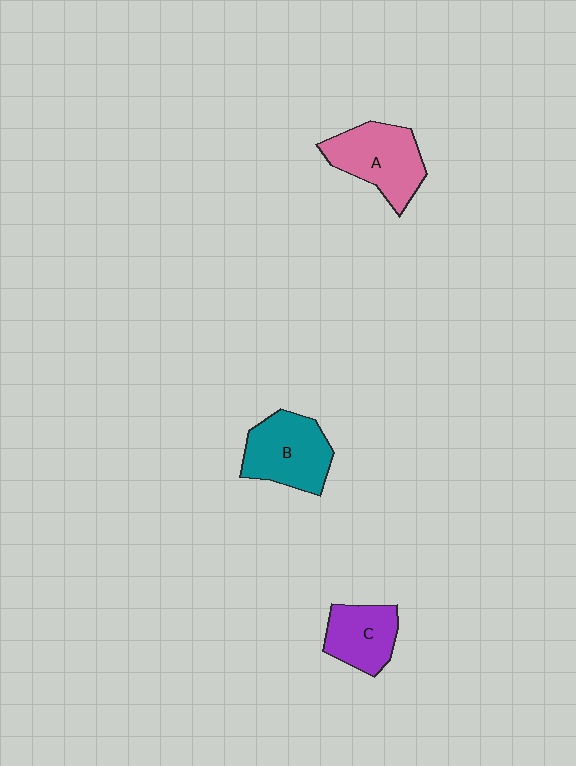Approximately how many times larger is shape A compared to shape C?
Approximately 1.4 times.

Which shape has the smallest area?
Shape C (purple).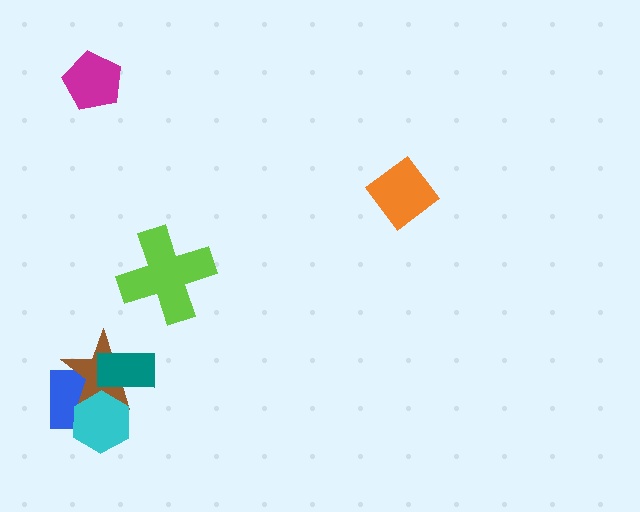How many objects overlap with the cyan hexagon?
2 objects overlap with the cyan hexagon.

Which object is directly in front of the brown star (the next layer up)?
The teal rectangle is directly in front of the brown star.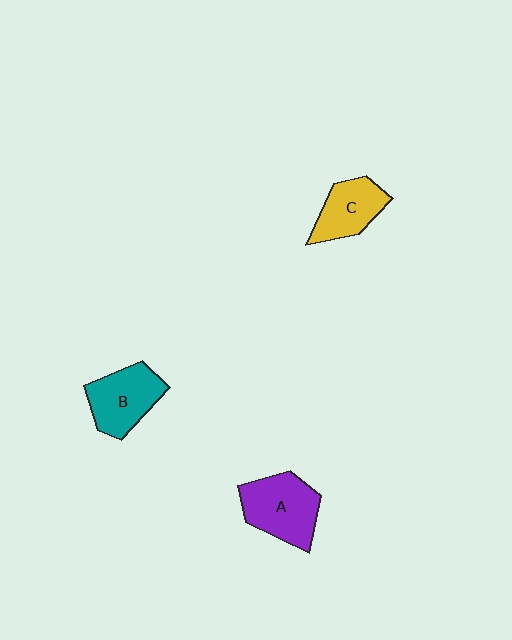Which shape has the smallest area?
Shape C (yellow).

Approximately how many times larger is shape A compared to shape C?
Approximately 1.3 times.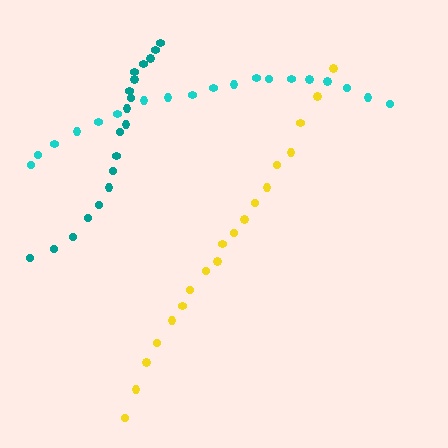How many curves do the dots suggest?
There are 3 distinct paths.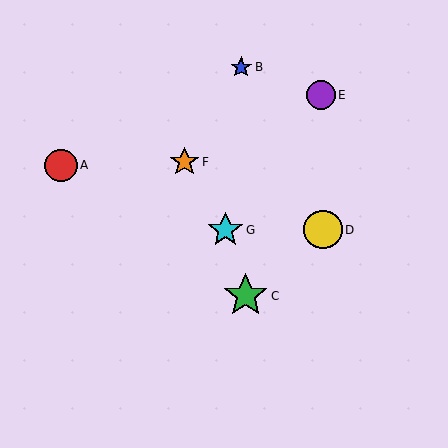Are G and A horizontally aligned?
No, G is at y≈230 and A is at y≈165.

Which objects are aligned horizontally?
Objects D, G are aligned horizontally.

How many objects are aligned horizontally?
2 objects (D, G) are aligned horizontally.